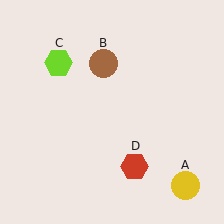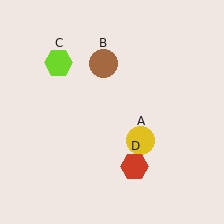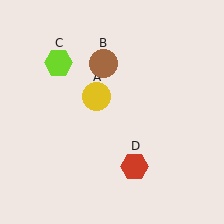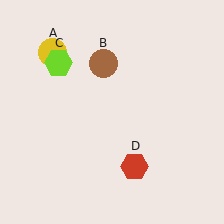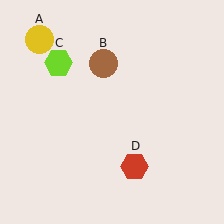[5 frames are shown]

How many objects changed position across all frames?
1 object changed position: yellow circle (object A).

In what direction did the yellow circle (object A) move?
The yellow circle (object A) moved up and to the left.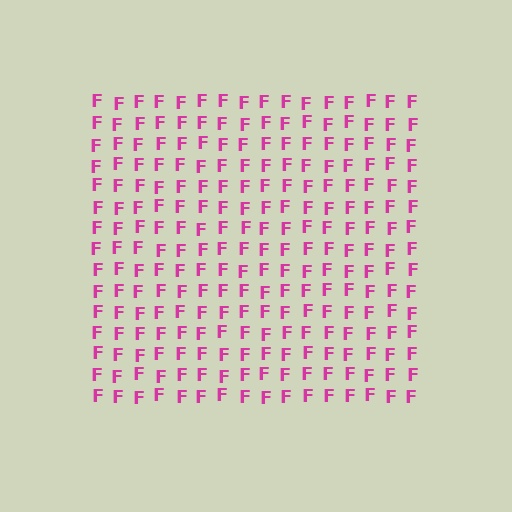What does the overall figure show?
The overall figure shows a square.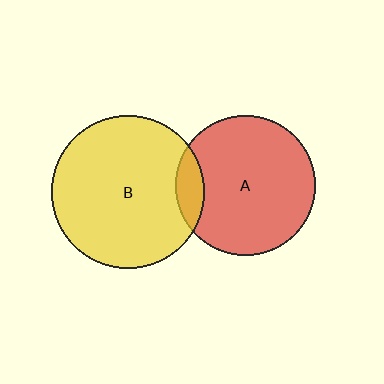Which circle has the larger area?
Circle B (yellow).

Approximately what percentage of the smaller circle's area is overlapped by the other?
Approximately 10%.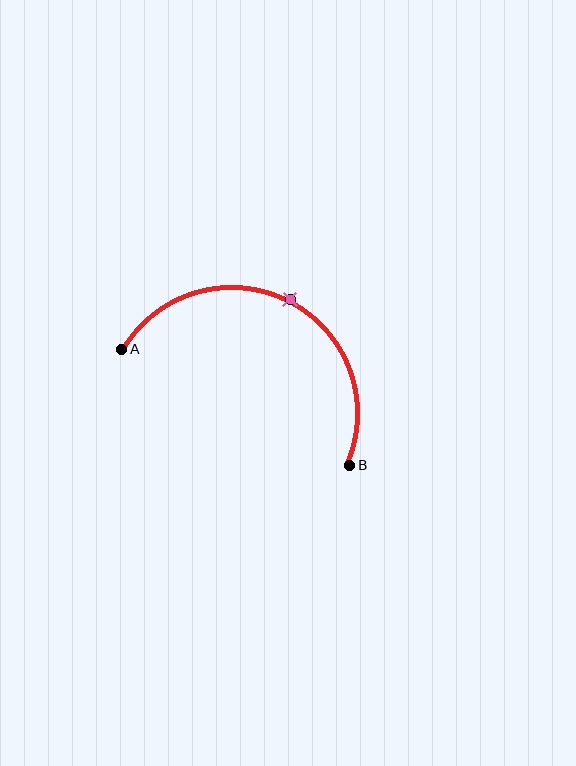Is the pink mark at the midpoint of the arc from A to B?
Yes. The pink mark lies on the arc at equal arc-length from both A and B — it is the arc midpoint.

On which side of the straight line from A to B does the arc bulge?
The arc bulges above the straight line connecting A and B.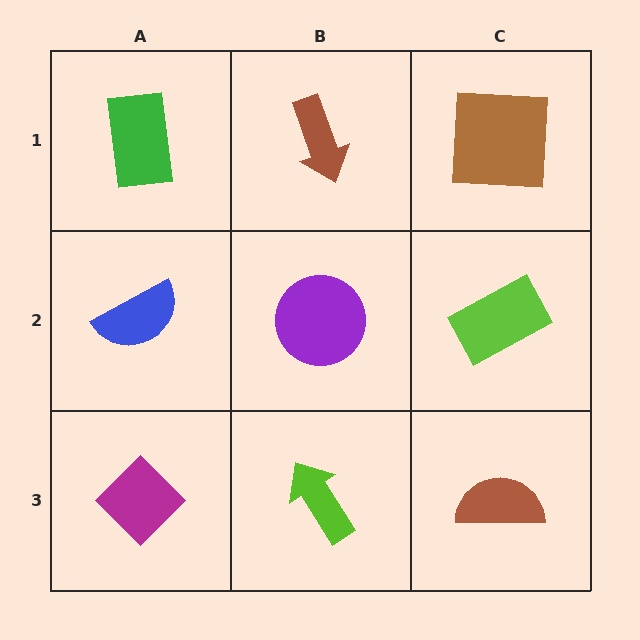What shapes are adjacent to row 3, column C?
A lime rectangle (row 2, column C), a lime arrow (row 3, column B).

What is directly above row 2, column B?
A brown arrow.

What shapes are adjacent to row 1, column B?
A purple circle (row 2, column B), a green rectangle (row 1, column A), a brown square (row 1, column C).